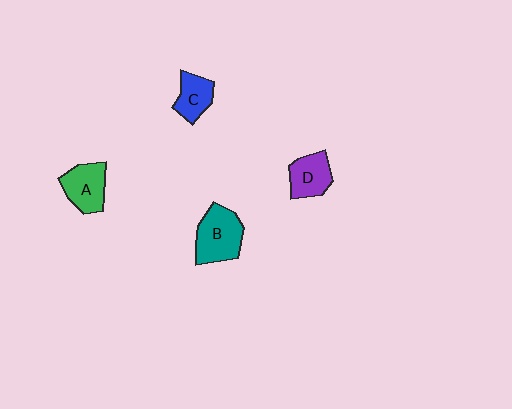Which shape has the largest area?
Shape B (teal).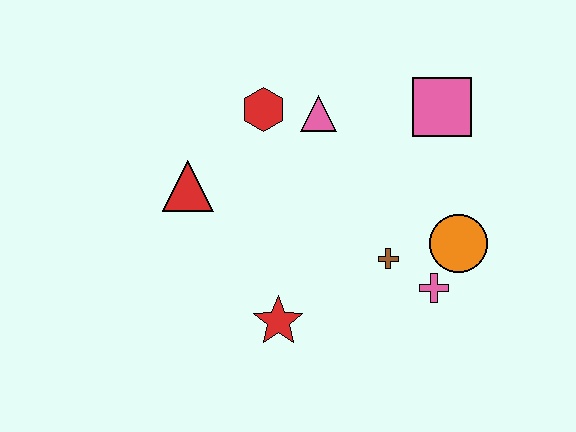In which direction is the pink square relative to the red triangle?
The pink square is to the right of the red triangle.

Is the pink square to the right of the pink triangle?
Yes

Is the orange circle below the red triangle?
Yes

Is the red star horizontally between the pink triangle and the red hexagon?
Yes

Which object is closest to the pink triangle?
The red hexagon is closest to the pink triangle.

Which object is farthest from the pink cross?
The red triangle is farthest from the pink cross.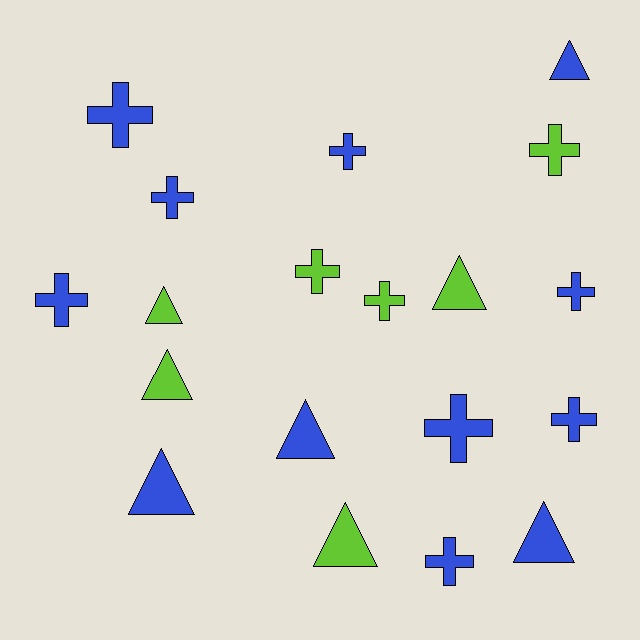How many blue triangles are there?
There are 4 blue triangles.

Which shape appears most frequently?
Cross, with 11 objects.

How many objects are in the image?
There are 19 objects.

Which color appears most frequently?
Blue, with 12 objects.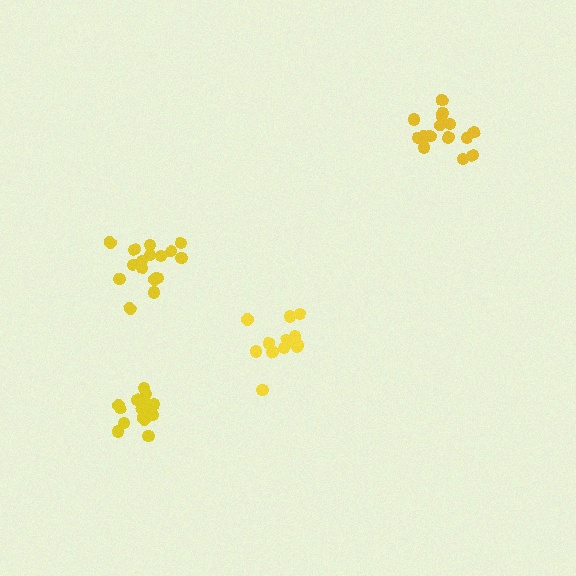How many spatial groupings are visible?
There are 4 spatial groupings.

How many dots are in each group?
Group 1: 18 dots, Group 2: 17 dots, Group 3: 14 dots, Group 4: 17 dots (66 total).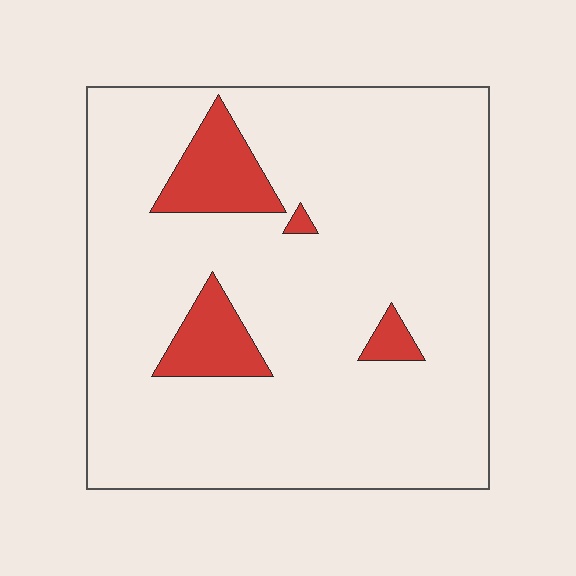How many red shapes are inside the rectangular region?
4.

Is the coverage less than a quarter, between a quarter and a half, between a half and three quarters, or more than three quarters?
Less than a quarter.